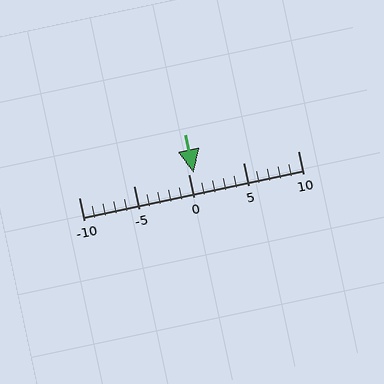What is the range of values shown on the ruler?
The ruler shows values from -10 to 10.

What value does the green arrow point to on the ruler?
The green arrow points to approximately 0.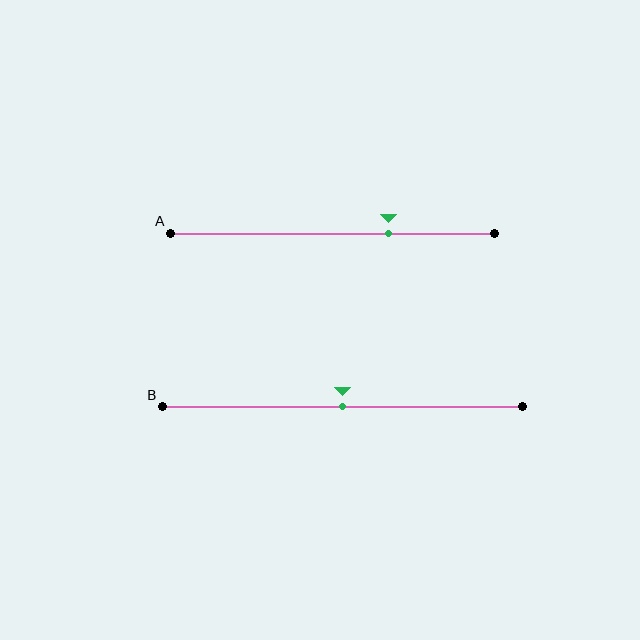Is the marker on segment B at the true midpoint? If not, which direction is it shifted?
Yes, the marker on segment B is at the true midpoint.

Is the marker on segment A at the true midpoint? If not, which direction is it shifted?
No, the marker on segment A is shifted to the right by about 17% of the segment length.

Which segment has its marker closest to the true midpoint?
Segment B has its marker closest to the true midpoint.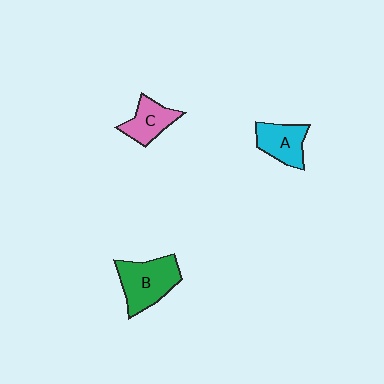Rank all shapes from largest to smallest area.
From largest to smallest: B (green), A (cyan), C (pink).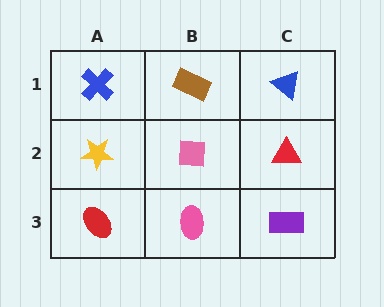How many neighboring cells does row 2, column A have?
3.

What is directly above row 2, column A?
A blue cross.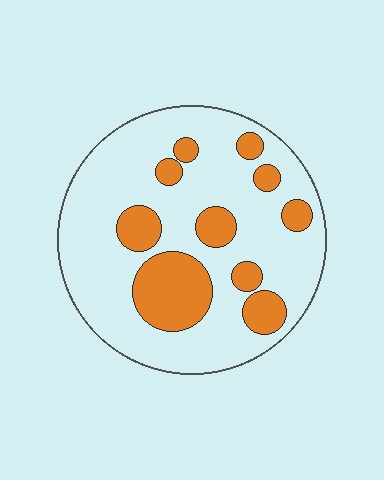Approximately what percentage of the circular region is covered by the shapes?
Approximately 25%.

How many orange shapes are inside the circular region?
10.